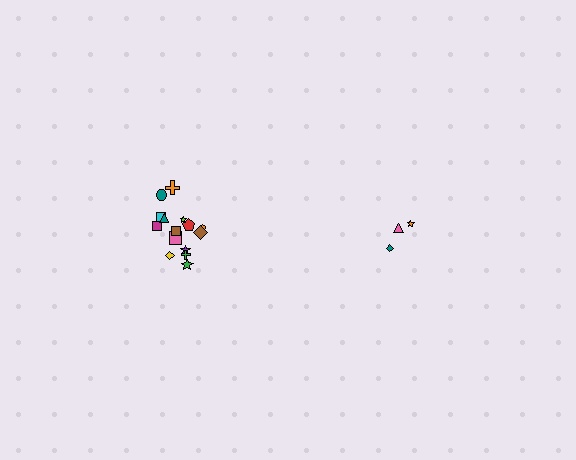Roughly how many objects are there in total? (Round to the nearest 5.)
Roughly 20 objects in total.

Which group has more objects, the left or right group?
The left group.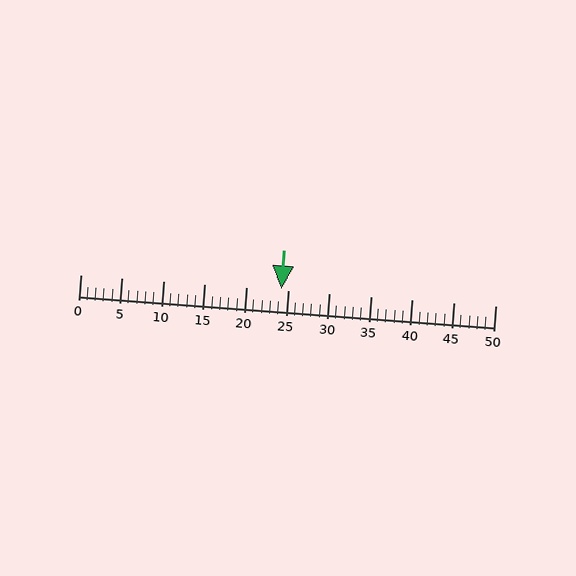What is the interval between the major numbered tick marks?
The major tick marks are spaced 5 units apart.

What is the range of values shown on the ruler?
The ruler shows values from 0 to 50.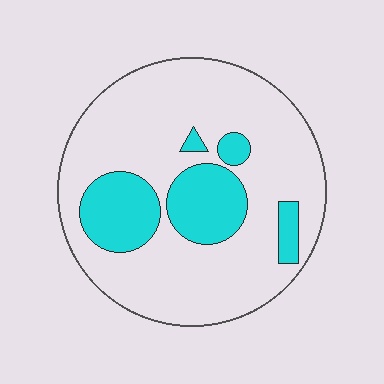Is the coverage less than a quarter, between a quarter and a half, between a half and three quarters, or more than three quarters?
Less than a quarter.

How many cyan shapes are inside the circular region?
5.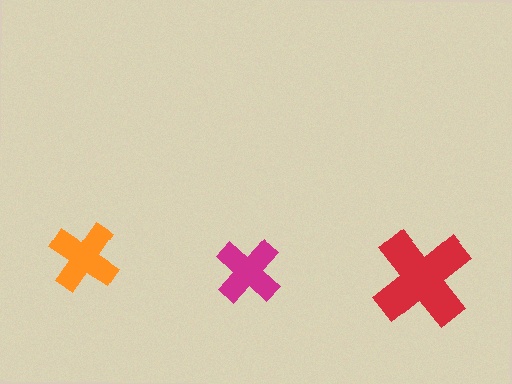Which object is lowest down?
The red cross is bottommost.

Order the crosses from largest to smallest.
the red one, the orange one, the magenta one.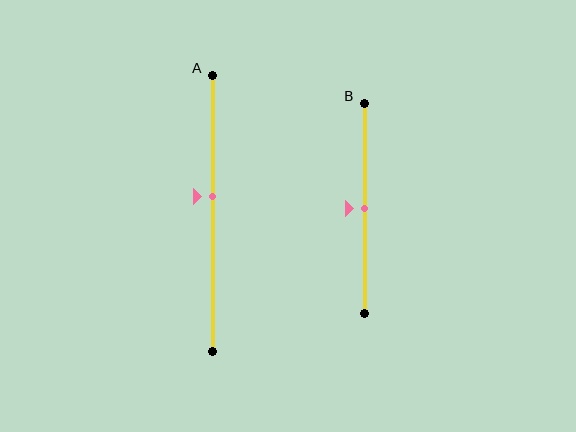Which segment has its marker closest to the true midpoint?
Segment B has its marker closest to the true midpoint.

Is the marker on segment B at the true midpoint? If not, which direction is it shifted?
Yes, the marker on segment B is at the true midpoint.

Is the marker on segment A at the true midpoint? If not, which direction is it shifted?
No, the marker on segment A is shifted upward by about 6% of the segment length.